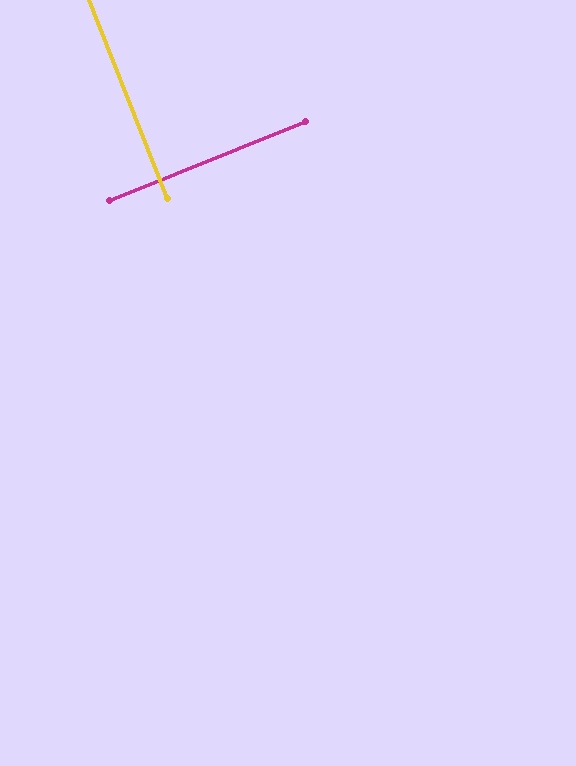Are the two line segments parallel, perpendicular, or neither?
Perpendicular — they meet at approximately 90°.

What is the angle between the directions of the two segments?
Approximately 90 degrees.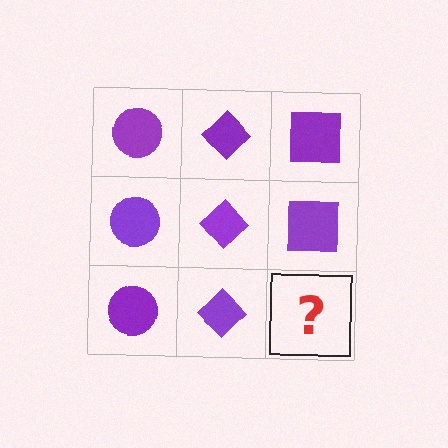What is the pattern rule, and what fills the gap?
The rule is that each column has a consistent shape. The gap should be filled with a purple square.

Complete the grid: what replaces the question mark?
The question mark should be replaced with a purple square.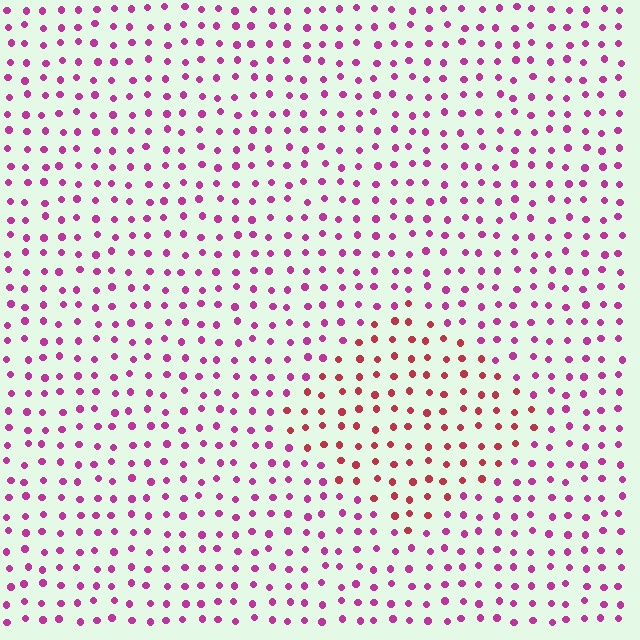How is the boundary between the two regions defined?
The boundary is defined purely by a slight shift in hue (about 37 degrees). Spacing, size, and orientation are identical on both sides.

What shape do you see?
I see a diamond.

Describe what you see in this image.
The image is filled with small magenta elements in a uniform arrangement. A diamond-shaped region is visible where the elements are tinted to a slightly different hue, forming a subtle color boundary.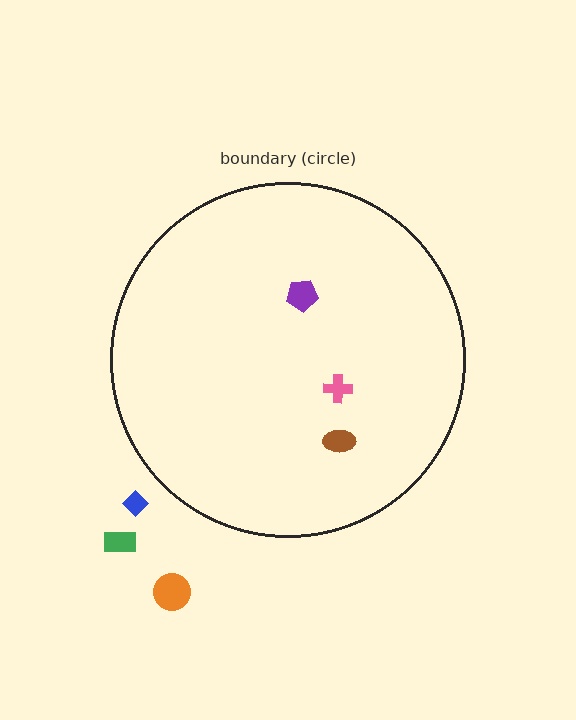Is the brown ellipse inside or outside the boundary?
Inside.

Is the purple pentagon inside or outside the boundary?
Inside.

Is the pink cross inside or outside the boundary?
Inside.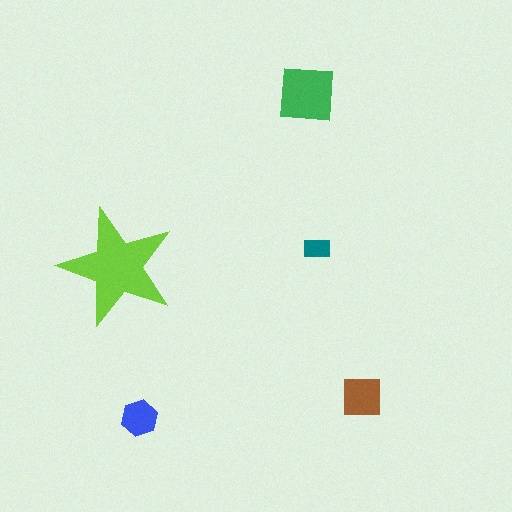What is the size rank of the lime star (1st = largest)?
1st.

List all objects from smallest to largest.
The teal rectangle, the blue hexagon, the brown square, the green square, the lime star.